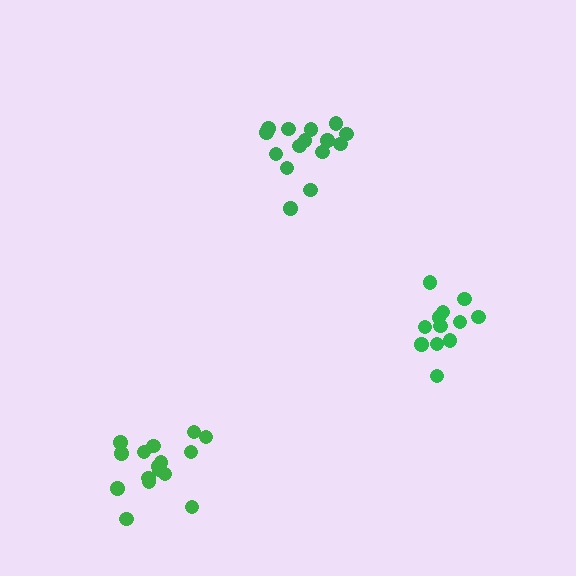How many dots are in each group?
Group 1: 15 dots, Group 2: 12 dots, Group 3: 16 dots (43 total).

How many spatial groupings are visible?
There are 3 spatial groupings.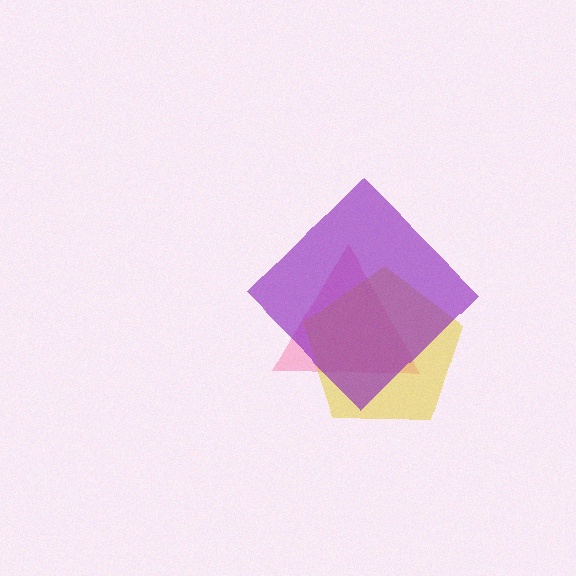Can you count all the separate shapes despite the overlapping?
Yes, there are 3 separate shapes.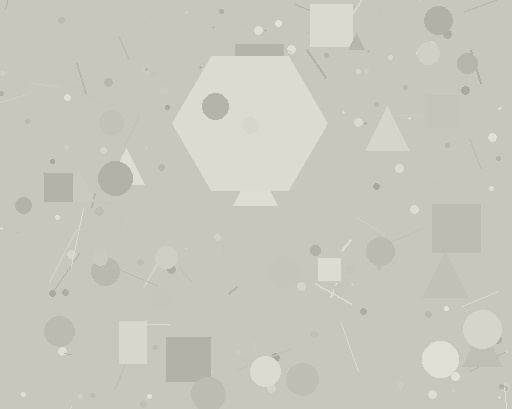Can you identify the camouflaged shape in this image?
The camouflaged shape is a hexagon.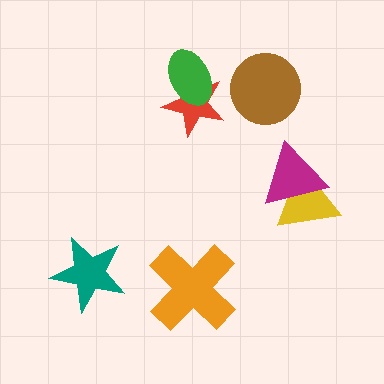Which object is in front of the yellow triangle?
The magenta triangle is in front of the yellow triangle.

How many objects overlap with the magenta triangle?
1 object overlaps with the magenta triangle.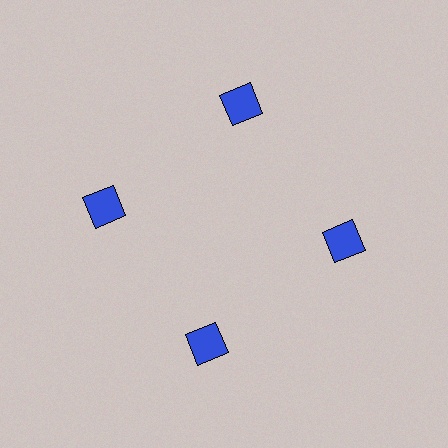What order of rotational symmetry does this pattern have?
This pattern has 4-fold rotational symmetry.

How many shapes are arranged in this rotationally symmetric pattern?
There are 4 shapes, arranged in 4 groups of 1.